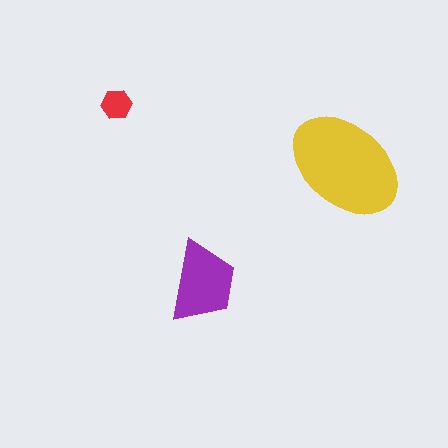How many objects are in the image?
There are 3 objects in the image.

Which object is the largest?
The yellow ellipse.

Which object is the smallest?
The red hexagon.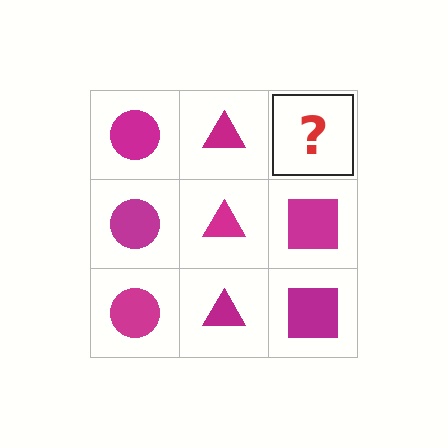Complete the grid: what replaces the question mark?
The question mark should be replaced with a magenta square.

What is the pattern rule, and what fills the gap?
The rule is that each column has a consistent shape. The gap should be filled with a magenta square.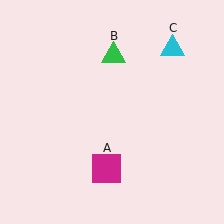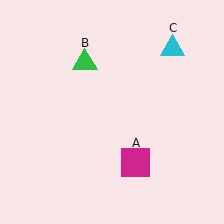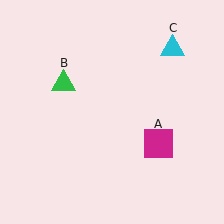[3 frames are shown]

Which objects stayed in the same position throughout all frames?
Cyan triangle (object C) remained stationary.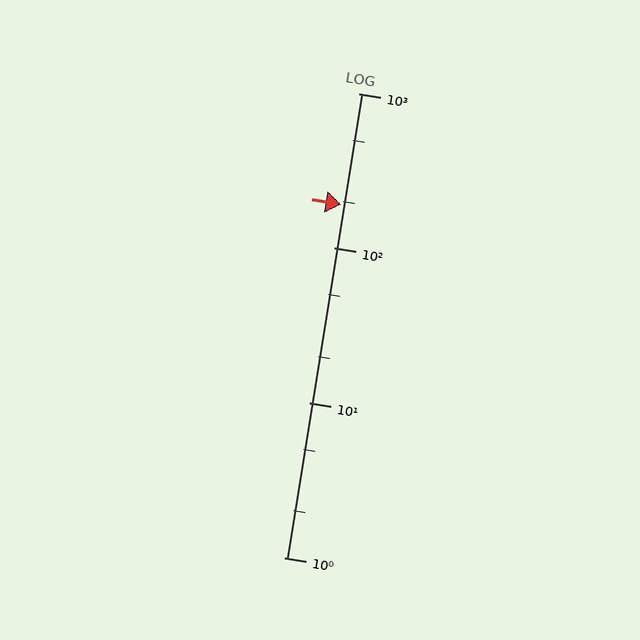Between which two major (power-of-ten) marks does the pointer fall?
The pointer is between 100 and 1000.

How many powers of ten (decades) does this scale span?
The scale spans 3 decades, from 1 to 1000.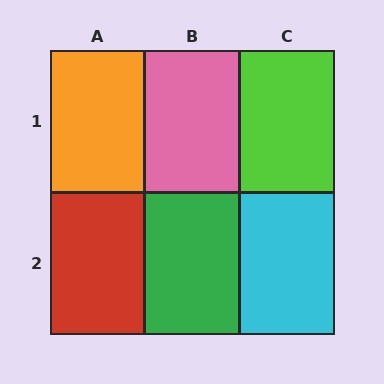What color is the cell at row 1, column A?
Orange.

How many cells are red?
1 cell is red.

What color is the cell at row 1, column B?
Pink.